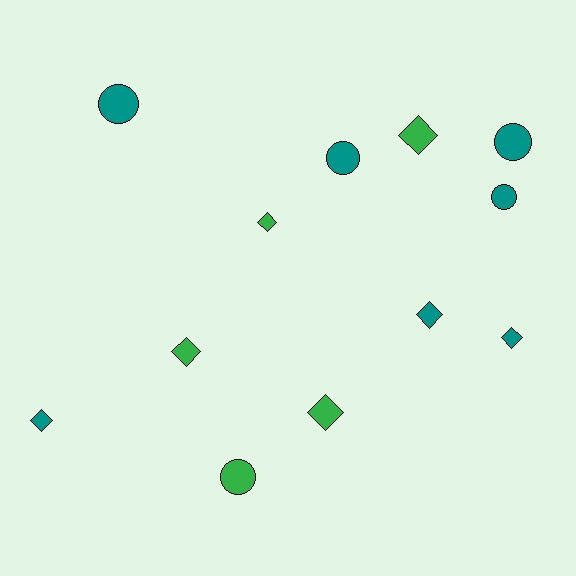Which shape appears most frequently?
Diamond, with 7 objects.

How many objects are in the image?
There are 12 objects.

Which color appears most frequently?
Teal, with 7 objects.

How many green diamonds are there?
There are 4 green diamonds.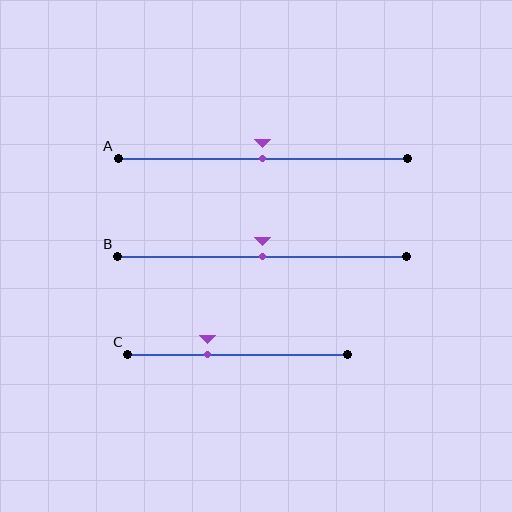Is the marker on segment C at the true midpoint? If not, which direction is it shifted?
No, the marker on segment C is shifted to the left by about 14% of the segment length.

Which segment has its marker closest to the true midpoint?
Segment A has its marker closest to the true midpoint.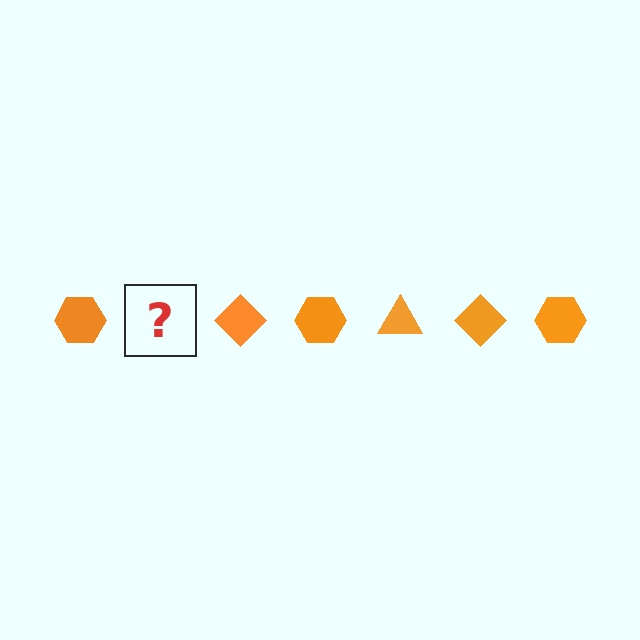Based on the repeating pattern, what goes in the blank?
The blank should be an orange triangle.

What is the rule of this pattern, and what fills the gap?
The rule is that the pattern cycles through hexagon, triangle, diamond shapes in orange. The gap should be filled with an orange triangle.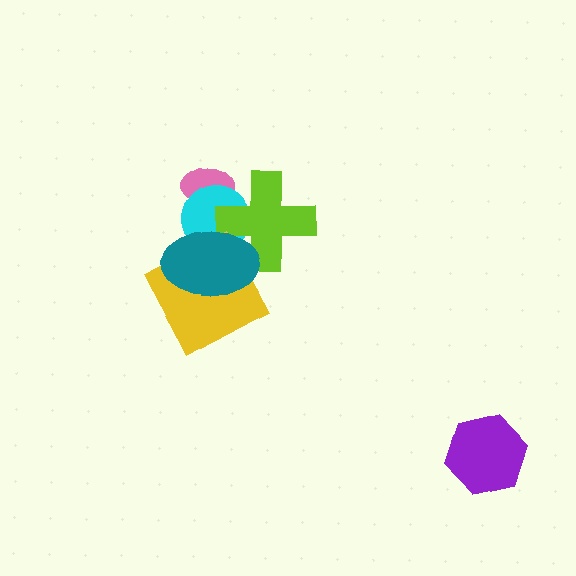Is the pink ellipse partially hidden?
Yes, it is partially covered by another shape.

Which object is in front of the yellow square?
The teal ellipse is in front of the yellow square.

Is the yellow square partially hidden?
Yes, it is partially covered by another shape.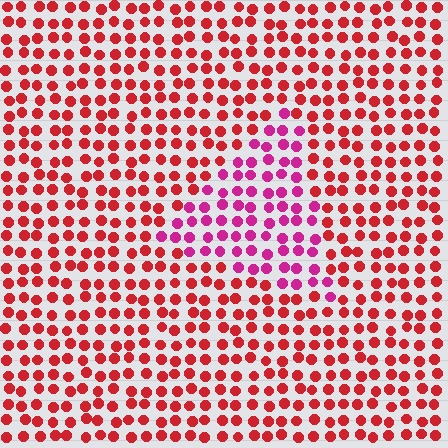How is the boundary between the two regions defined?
The boundary is defined purely by a slight shift in hue (about 37 degrees). Spacing, size, and orientation are identical on both sides.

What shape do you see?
I see a triangle.